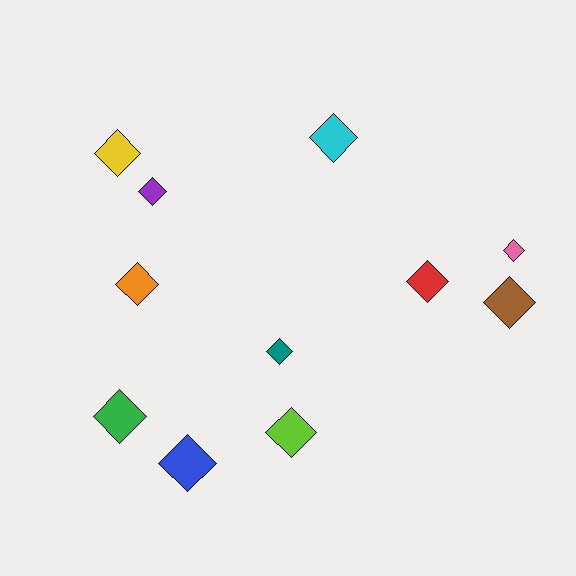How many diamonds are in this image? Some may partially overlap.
There are 11 diamonds.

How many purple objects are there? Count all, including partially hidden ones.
There is 1 purple object.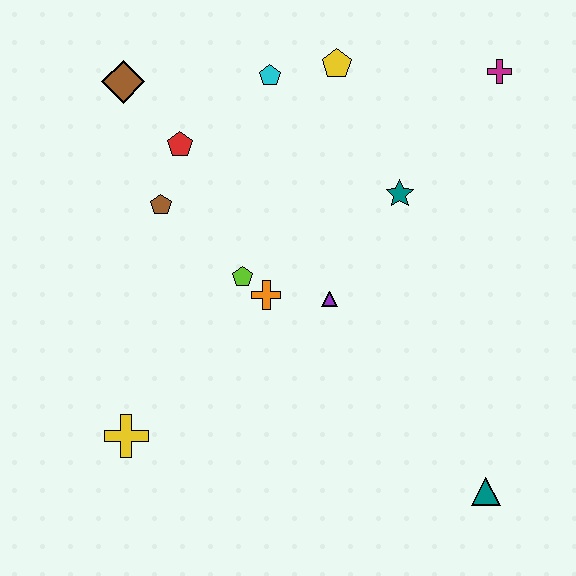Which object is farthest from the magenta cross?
The yellow cross is farthest from the magenta cross.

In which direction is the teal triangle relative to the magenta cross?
The teal triangle is below the magenta cross.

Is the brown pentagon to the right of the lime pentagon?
No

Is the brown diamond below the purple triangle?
No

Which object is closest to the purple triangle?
The orange cross is closest to the purple triangle.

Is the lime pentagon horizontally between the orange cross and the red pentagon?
Yes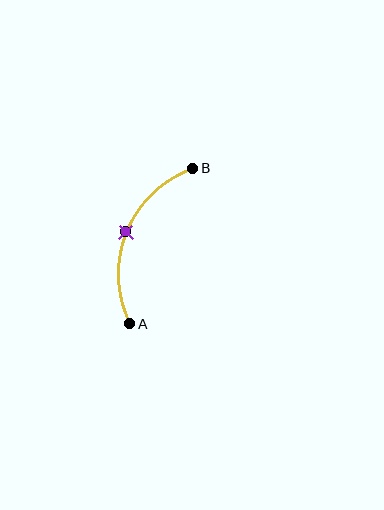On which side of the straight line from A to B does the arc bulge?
The arc bulges to the left of the straight line connecting A and B.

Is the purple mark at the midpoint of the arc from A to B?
Yes. The purple mark lies on the arc at equal arc-length from both A and B — it is the arc midpoint.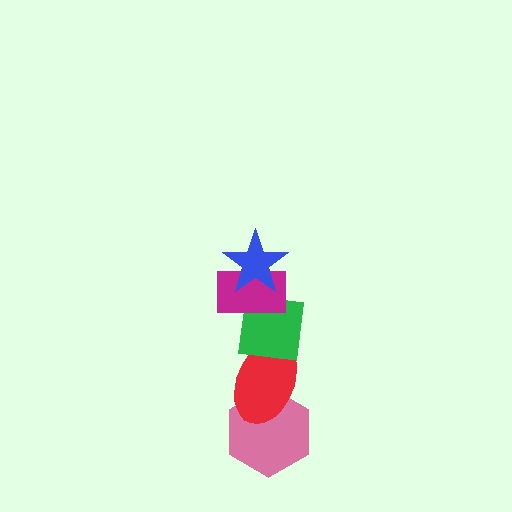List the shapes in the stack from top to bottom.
From top to bottom: the blue star, the magenta rectangle, the green square, the red ellipse, the pink hexagon.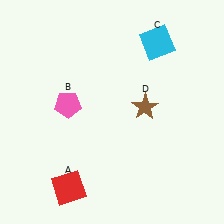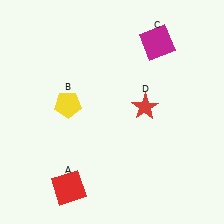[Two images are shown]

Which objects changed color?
B changed from pink to yellow. C changed from cyan to magenta. D changed from brown to red.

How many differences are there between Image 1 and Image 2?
There are 3 differences between the two images.